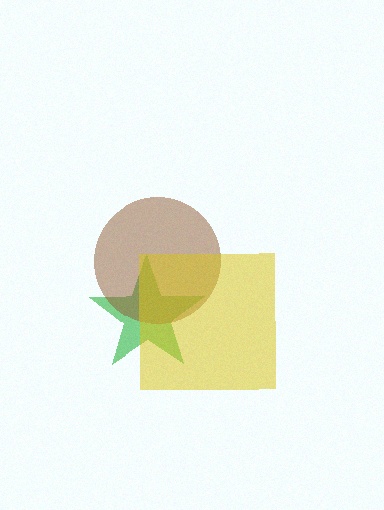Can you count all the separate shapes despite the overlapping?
Yes, there are 3 separate shapes.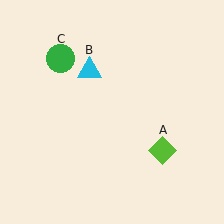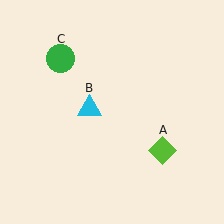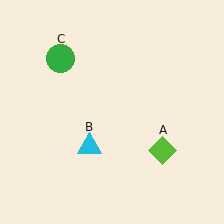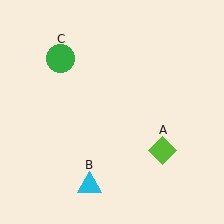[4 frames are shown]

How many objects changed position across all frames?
1 object changed position: cyan triangle (object B).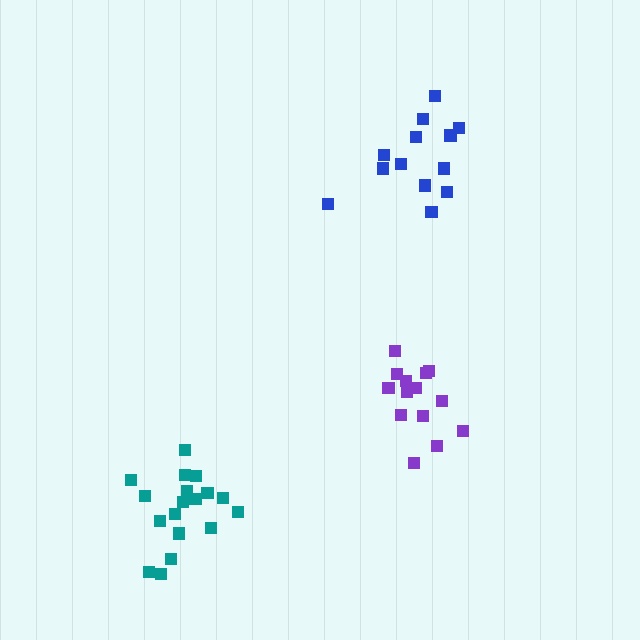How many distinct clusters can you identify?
There are 3 distinct clusters.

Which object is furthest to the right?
The purple cluster is rightmost.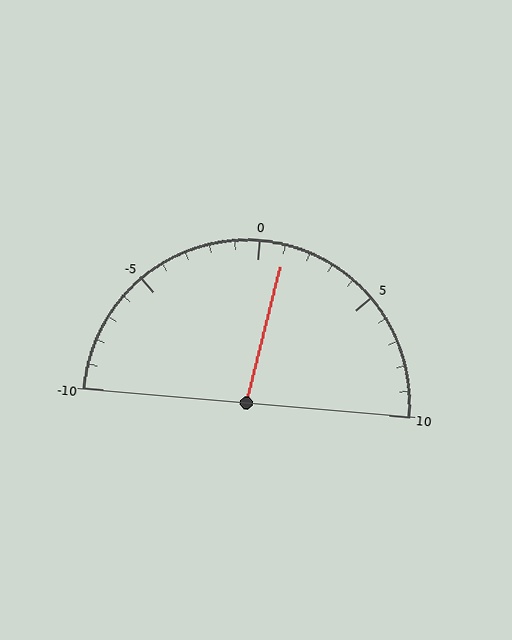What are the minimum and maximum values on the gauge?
The gauge ranges from -10 to 10.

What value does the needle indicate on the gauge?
The needle indicates approximately 1.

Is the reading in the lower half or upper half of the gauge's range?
The reading is in the upper half of the range (-10 to 10).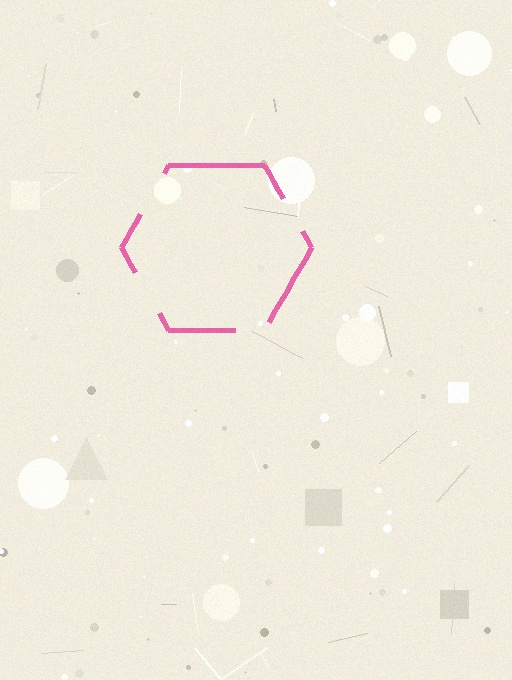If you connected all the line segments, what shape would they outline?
They would outline a hexagon.